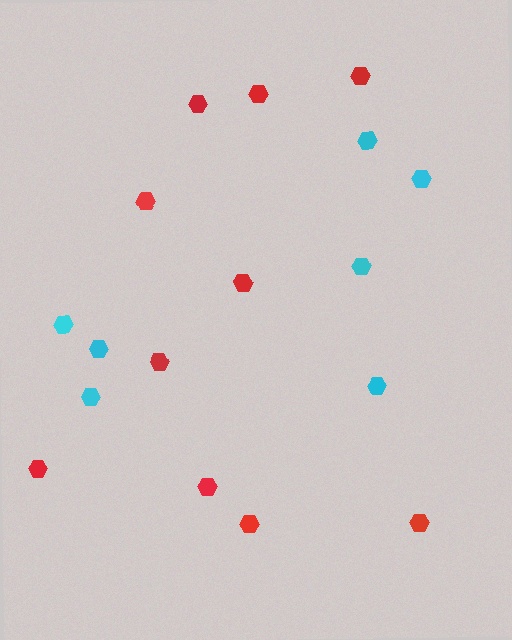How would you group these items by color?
There are 2 groups: one group of cyan hexagons (7) and one group of red hexagons (10).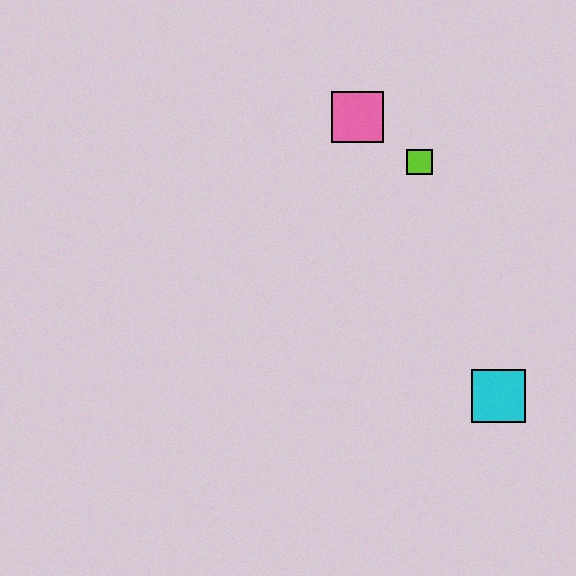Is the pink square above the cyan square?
Yes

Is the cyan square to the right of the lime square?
Yes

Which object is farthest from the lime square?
The cyan square is farthest from the lime square.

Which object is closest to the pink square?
The lime square is closest to the pink square.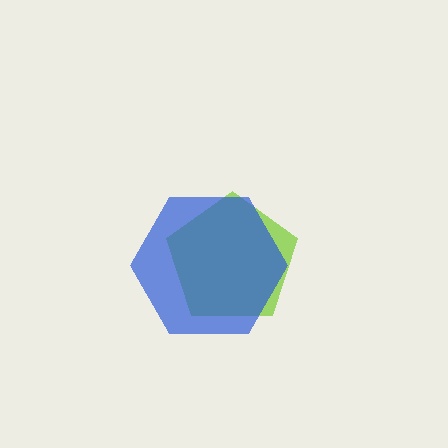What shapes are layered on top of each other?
The layered shapes are: a lime pentagon, a blue hexagon.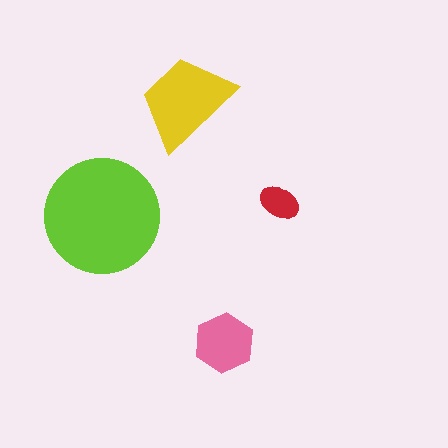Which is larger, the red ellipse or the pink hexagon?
The pink hexagon.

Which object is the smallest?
The red ellipse.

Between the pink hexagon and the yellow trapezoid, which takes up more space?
The yellow trapezoid.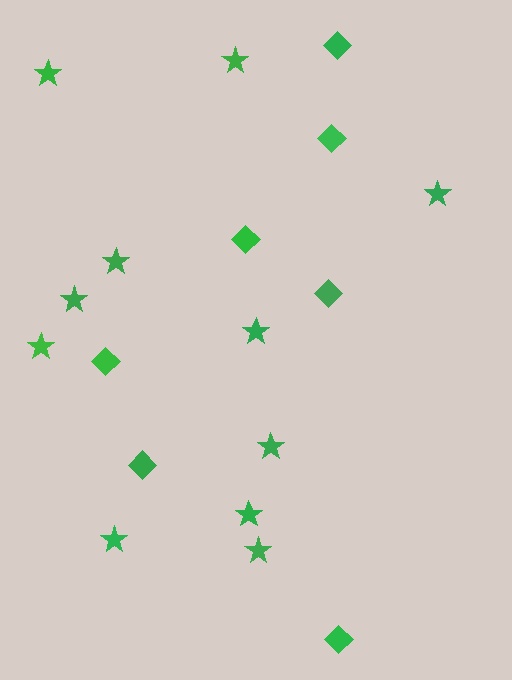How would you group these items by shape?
There are 2 groups: one group of stars (11) and one group of diamonds (7).